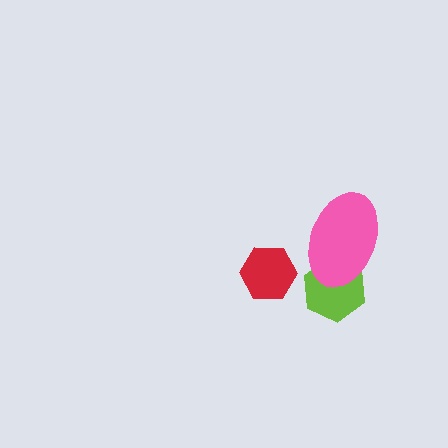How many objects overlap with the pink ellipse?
1 object overlaps with the pink ellipse.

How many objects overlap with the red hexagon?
0 objects overlap with the red hexagon.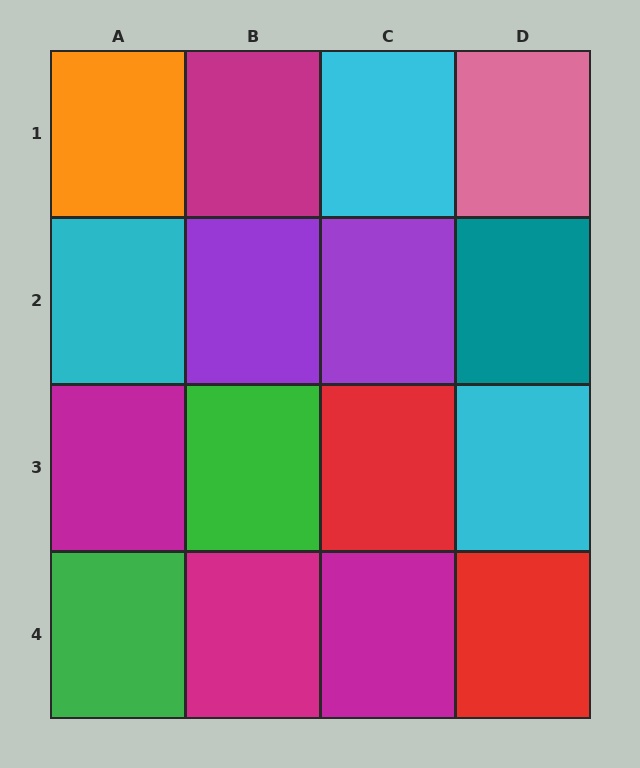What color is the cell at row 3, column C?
Red.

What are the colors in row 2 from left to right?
Cyan, purple, purple, teal.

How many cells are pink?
1 cell is pink.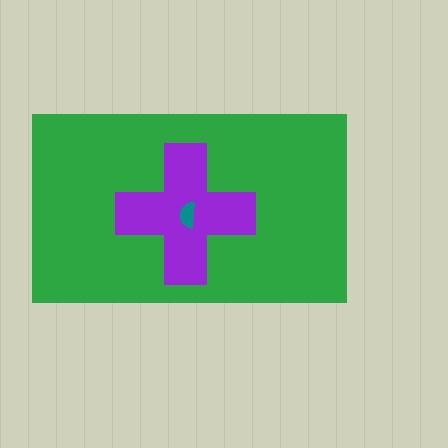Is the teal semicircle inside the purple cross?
Yes.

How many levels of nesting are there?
3.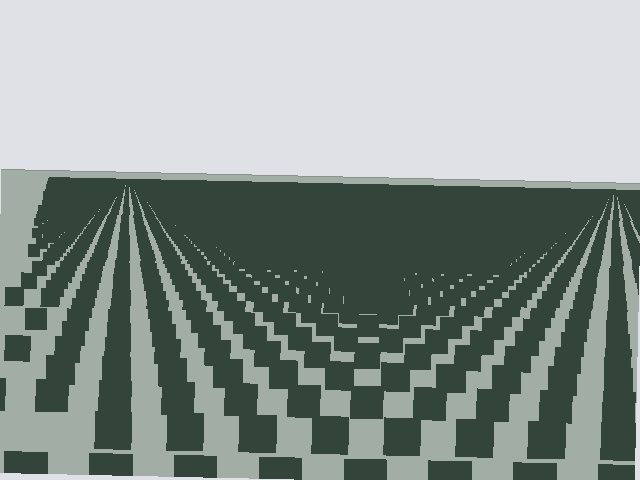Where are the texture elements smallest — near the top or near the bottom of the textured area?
Near the top.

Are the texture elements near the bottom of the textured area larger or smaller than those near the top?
Larger. Near the bottom, elements are closer to the viewer and appear at a bigger on-screen size.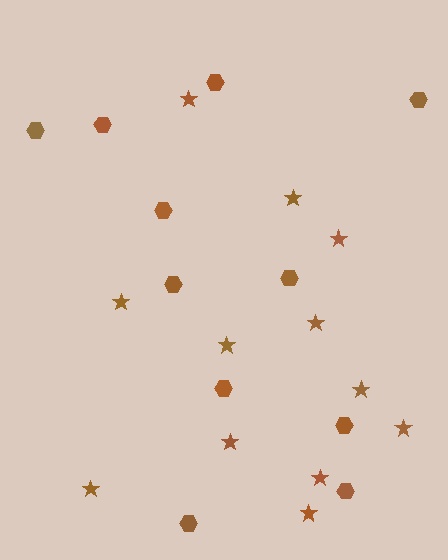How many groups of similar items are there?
There are 2 groups: one group of stars (12) and one group of hexagons (11).